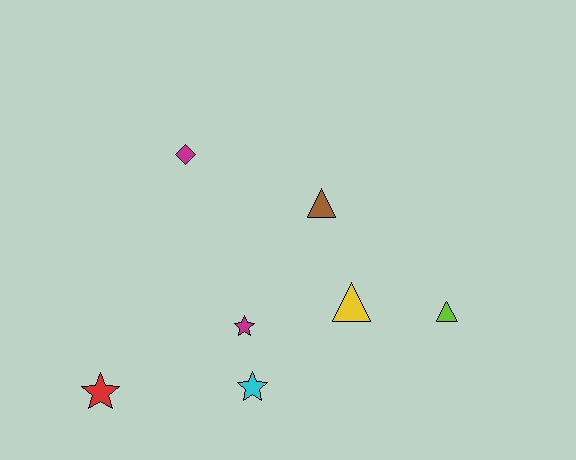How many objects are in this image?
There are 7 objects.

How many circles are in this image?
There are no circles.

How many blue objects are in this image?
There are no blue objects.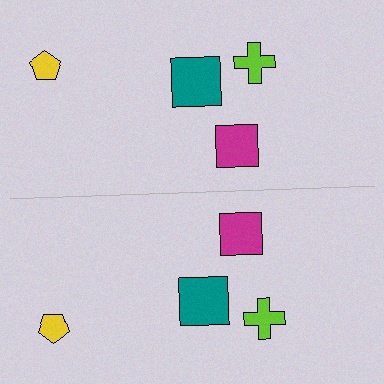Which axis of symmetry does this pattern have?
The pattern has a horizontal axis of symmetry running through the center of the image.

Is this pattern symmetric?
Yes, this pattern has bilateral (reflection) symmetry.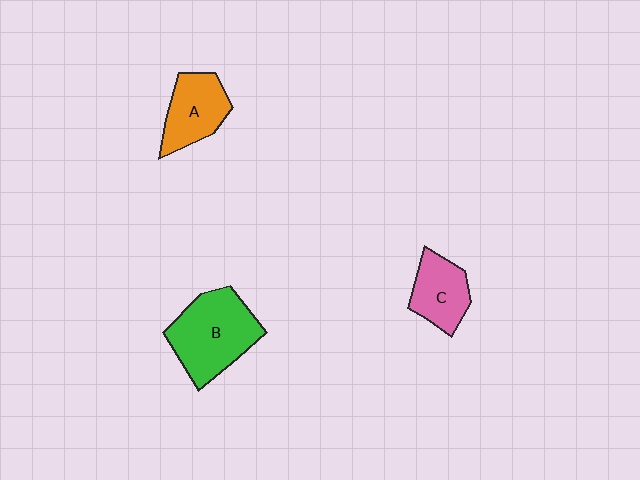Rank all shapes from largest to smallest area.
From largest to smallest: B (green), A (orange), C (pink).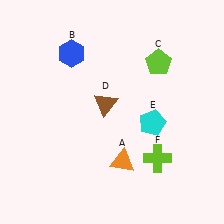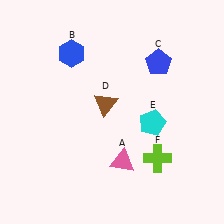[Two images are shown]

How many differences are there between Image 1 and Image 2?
There are 2 differences between the two images.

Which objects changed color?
A changed from orange to pink. C changed from lime to blue.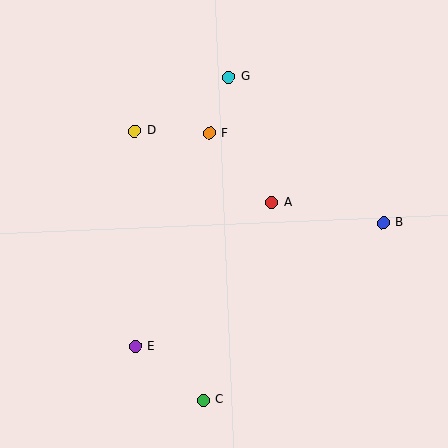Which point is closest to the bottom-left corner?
Point E is closest to the bottom-left corner.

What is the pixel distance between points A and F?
The distance between A and F is 93 pixels.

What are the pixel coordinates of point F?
Point F is at (209, 133).